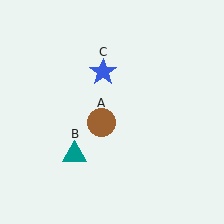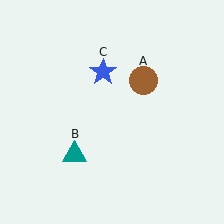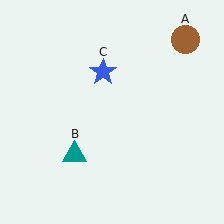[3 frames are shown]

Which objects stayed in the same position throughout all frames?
Teal triangle (object B) and blue star (object C) remained stationary.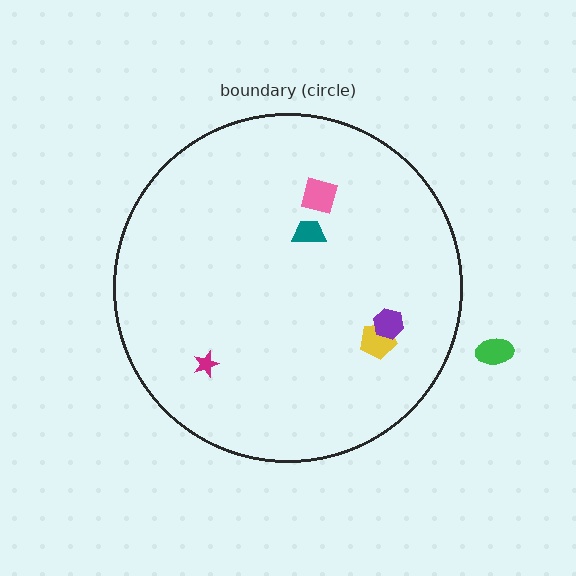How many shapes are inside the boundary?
5 inside, 1 outside.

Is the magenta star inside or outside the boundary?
Inside.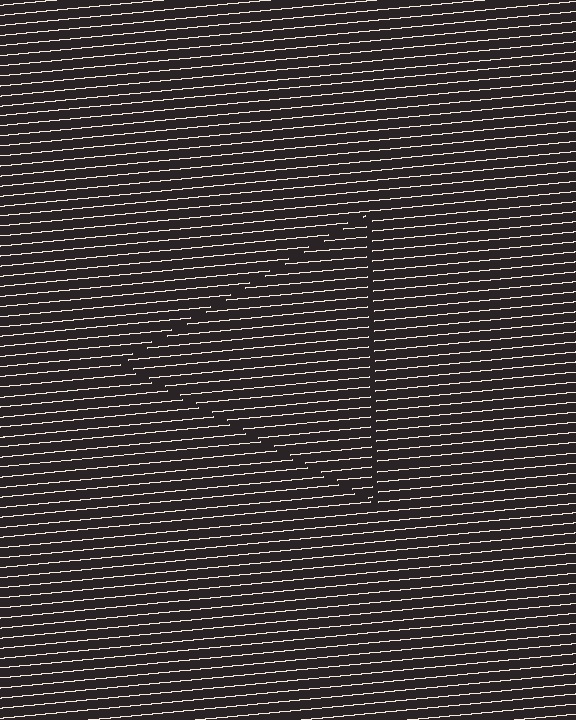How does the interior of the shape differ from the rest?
The interior of the shape contains the same grating, shifted by half a period — the contour is defined by the phase discontinuity where line-ends from the inner and outer gratings abut.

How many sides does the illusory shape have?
3 sides — the line-ends trace a triangle.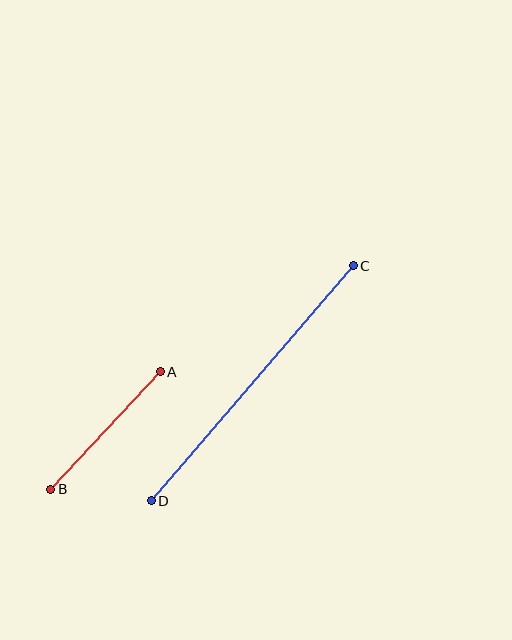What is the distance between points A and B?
The distance is approximately 160 pixels.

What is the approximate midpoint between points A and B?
The midpoint is at approximately (106, 430) pixels.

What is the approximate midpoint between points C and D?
The midpoint is at approximately (252, 383) pixels.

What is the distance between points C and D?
The distance is approximately 310 pixels.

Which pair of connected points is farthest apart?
Points C and D are farthest apart.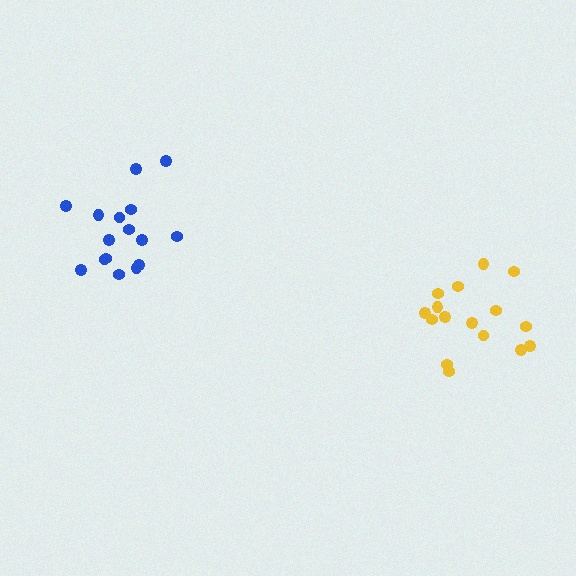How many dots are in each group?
Group 1: 16 dots, Group 2: 16 dots (32 total).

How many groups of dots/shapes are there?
There are 2 groups.